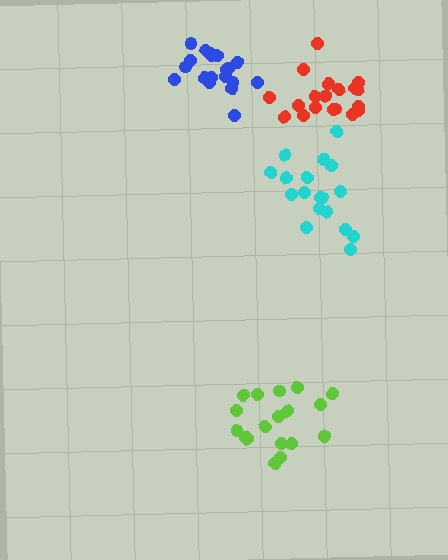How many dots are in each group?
Group 1: 19 dots, Group 2: 18 dots, Group 3: 19 dots, Group 4: 19 dots (75 total).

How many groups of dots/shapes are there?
There are 4 groups.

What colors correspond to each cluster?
The clusters are colored: blue, cyan, lime, red.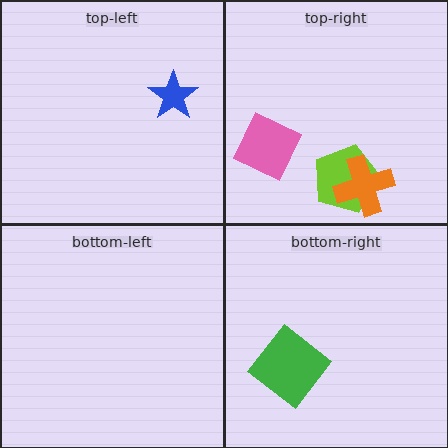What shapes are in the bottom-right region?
The green diamond.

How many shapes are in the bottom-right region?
1.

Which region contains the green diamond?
The bottom-right region.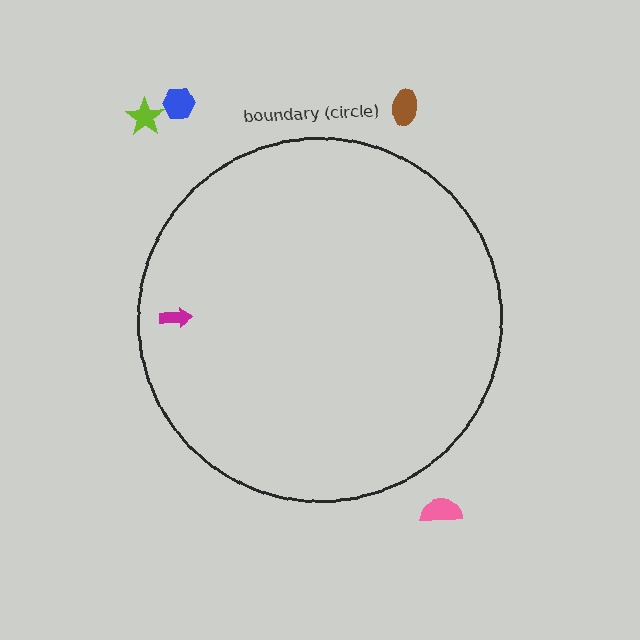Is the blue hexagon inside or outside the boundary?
Outside.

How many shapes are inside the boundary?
1 inside, 4 outside.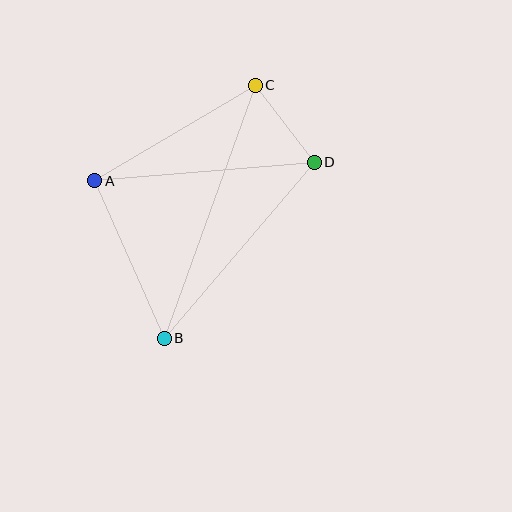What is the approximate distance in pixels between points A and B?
The distance between A and B is approximately 172 pixels.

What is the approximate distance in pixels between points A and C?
The distance between A and C is approximately 187 pixels.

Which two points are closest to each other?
Points C and D are closest to each other.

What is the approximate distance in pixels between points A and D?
The distance between A and D is approximately 220 pixels.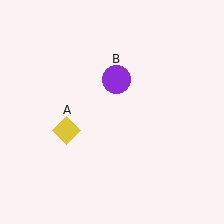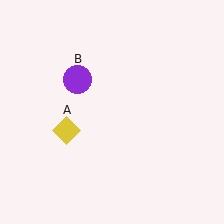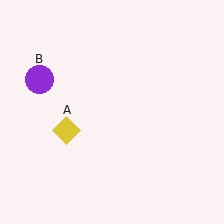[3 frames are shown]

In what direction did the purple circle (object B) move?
The purple circle (object B) moved left.